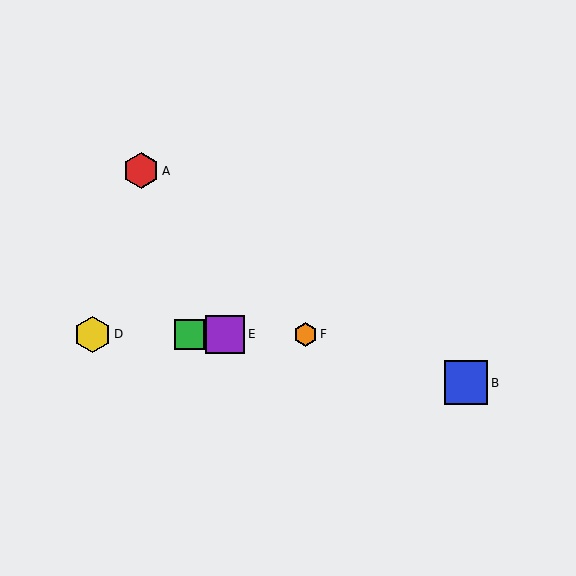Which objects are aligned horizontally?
Objects C, D, E, F are aligned horizontally.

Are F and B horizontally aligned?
No, F is at y≈334 and B is at y≈383.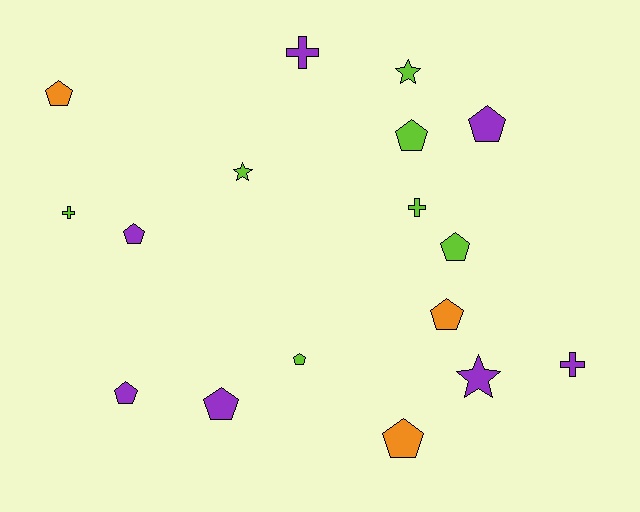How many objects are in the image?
There are 17 objects.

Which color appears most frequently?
Lime, with 7 objects.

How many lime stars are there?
There are 2 lime stars.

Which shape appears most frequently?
Pentagon, with 10 objects.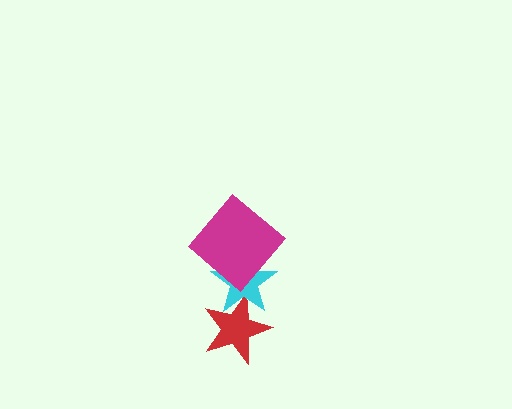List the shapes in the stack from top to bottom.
From top to bottom: the magenta diamond, the cyan star, the red star.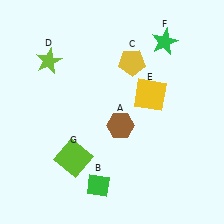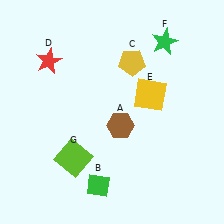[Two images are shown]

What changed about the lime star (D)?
In Image 1, D is lime. In Image 2, it changed to red.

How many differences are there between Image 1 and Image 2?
There is 1 difference between the two images.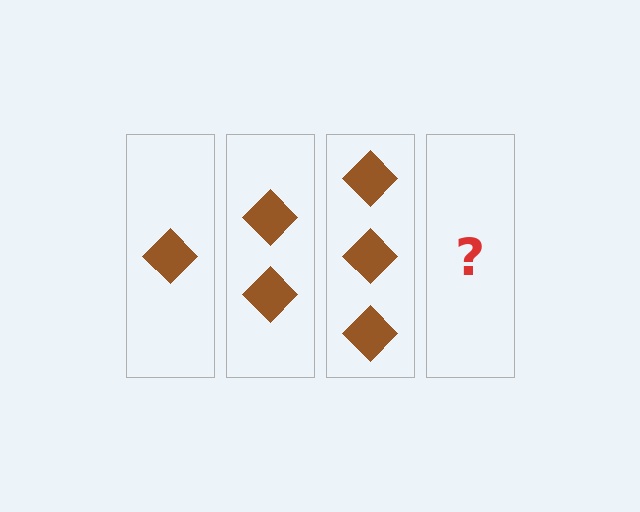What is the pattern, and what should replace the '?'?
The pattern is that each step adds one more diamond. The '?' should be 4 diamonds.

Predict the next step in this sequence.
The next step is 4 diamonds.